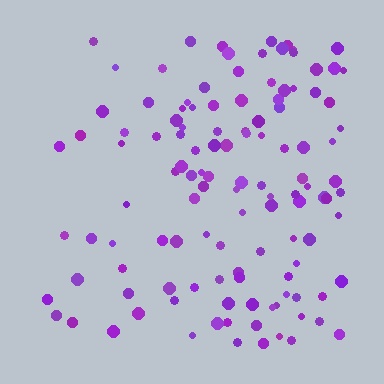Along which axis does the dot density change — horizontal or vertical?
Horizontal.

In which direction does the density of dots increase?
From left to right, with the right side densest.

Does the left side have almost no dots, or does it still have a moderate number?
Still a moderate number, just noticeably fewer than the right.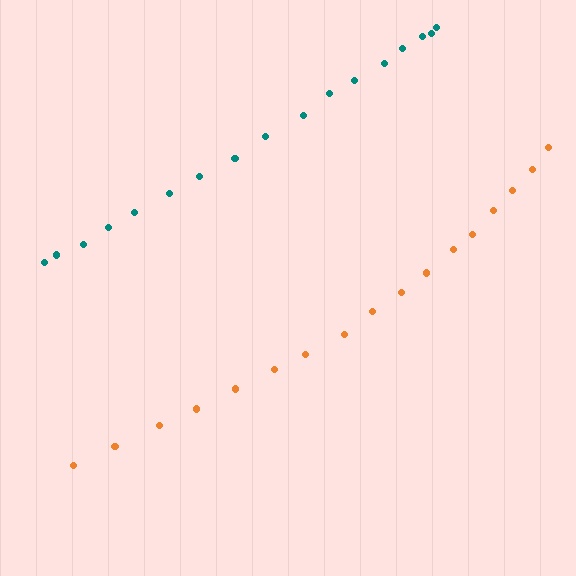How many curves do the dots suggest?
There are 2 distinct paths.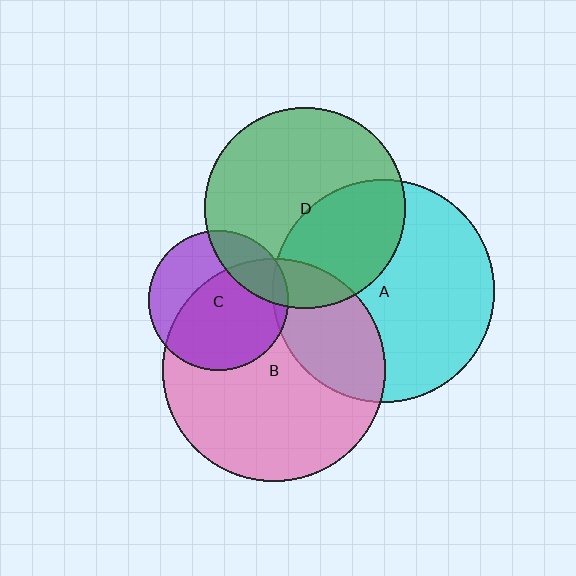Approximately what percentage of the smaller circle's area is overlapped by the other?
Approximately 20%.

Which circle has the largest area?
Circle B (pink).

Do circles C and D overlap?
Yes.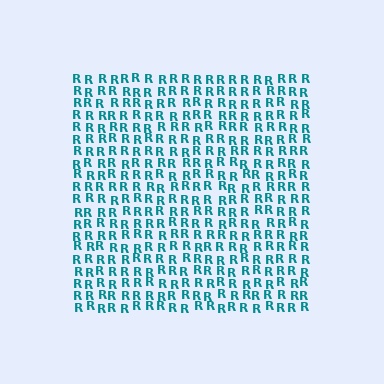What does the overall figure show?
The overall figure shows a square.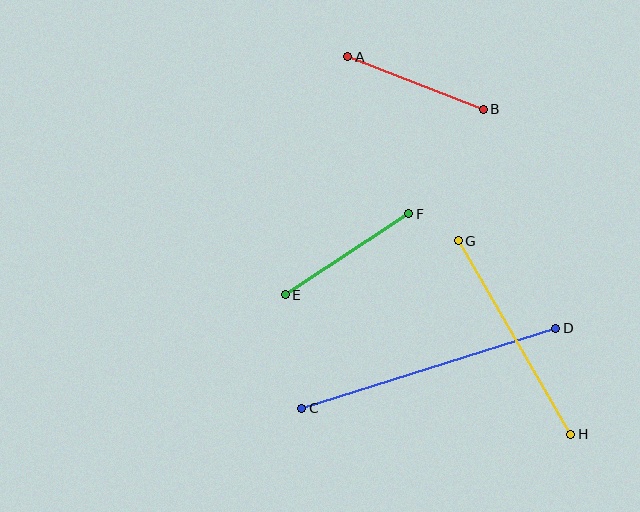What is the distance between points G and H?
The distance is approximately 224 pixels.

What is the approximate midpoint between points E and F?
The midpoint is at approximately (347, 254) pixels.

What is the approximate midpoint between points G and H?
The midpoint is at approximately (514, 338) pixels.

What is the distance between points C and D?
The distance is approximately 266 pixels.